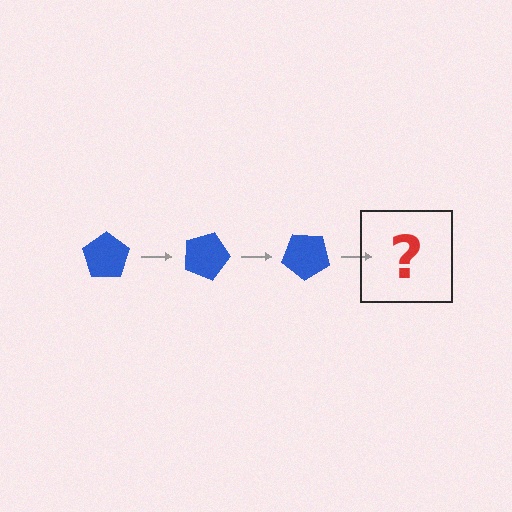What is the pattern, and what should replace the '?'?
The pattern is that the pentagon rotates 20 degrees each step. The '?' should be a blue pentagon rotated 60 degrees.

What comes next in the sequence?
The next element should be a blue pentagon rotated 60 degrees.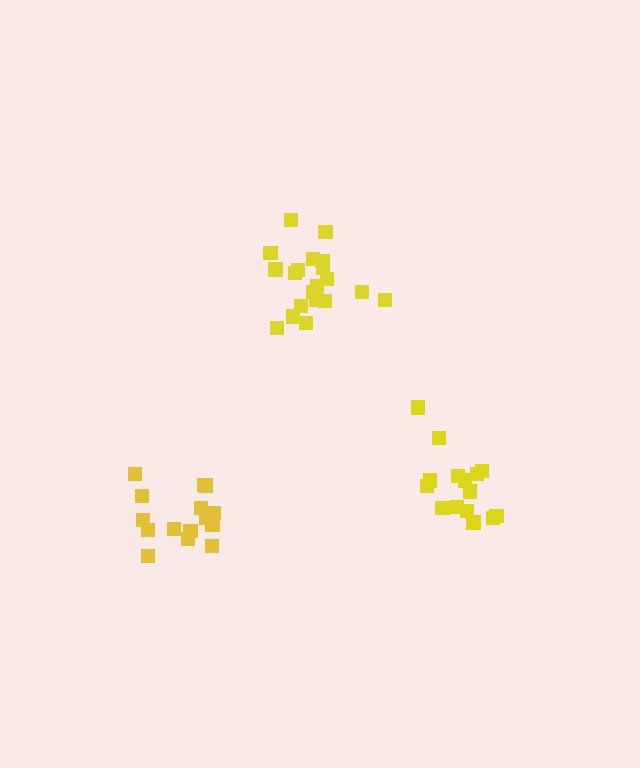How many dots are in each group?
Group 1: 20 dots, Group 2: 15 dots, Group 3: 15 dots (50 total).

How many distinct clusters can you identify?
There are 3 distinct clusters.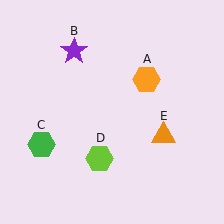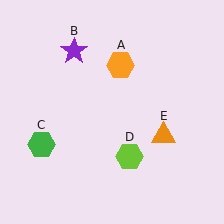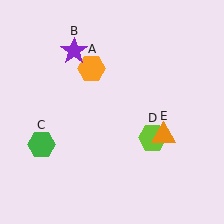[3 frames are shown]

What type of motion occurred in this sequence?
The orange hexagon (object A), lime hexagon (object D) rotated counterclockwise around the center of the scene.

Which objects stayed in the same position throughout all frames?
Purple star (object B) and green hexagon (object C) and orange triangle (object E) remained stationary.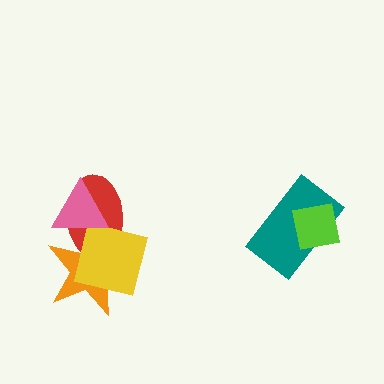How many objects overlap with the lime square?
1 object overlaps with the lime square.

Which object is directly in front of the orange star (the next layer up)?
The yellow square is directly in front of the orange star.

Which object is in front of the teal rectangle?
The lime square is in front of the teal rectangle.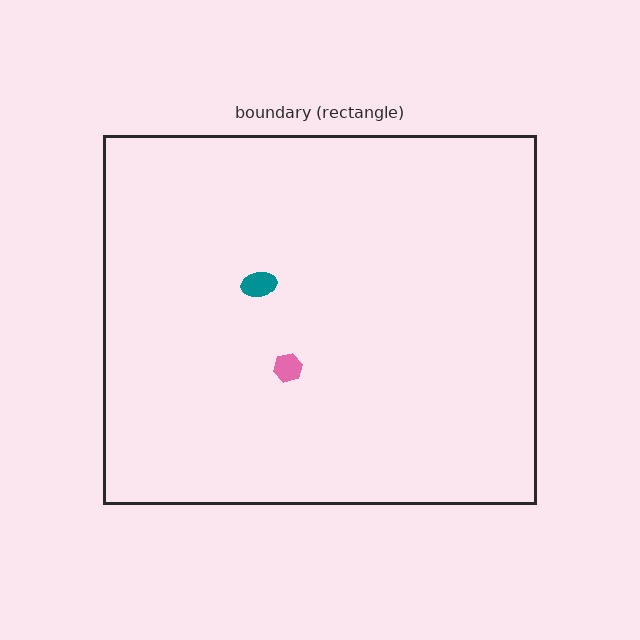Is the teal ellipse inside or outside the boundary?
Inside.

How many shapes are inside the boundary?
2 inside, 0 outside.